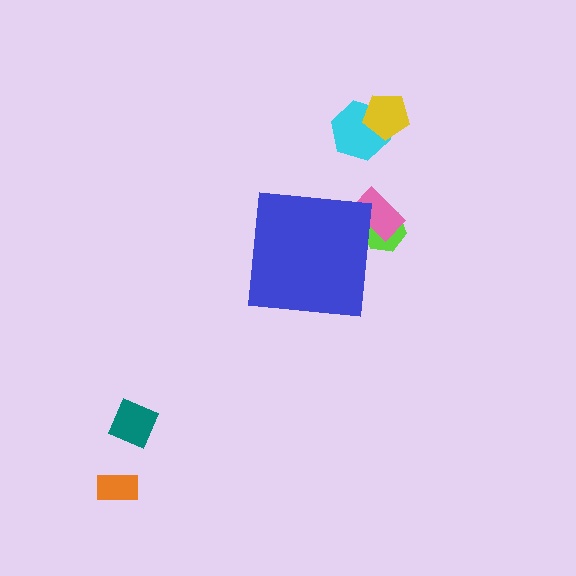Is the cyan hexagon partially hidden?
No, the cyan hexagon is fully visible.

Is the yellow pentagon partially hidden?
No, the yellow pentagon is fully visible.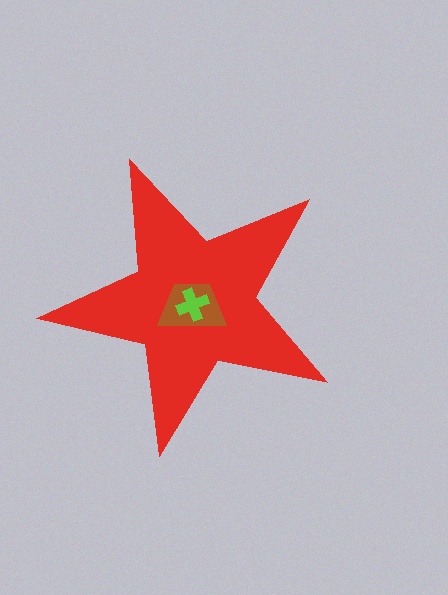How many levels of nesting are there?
3.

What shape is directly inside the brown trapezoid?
The lime cross.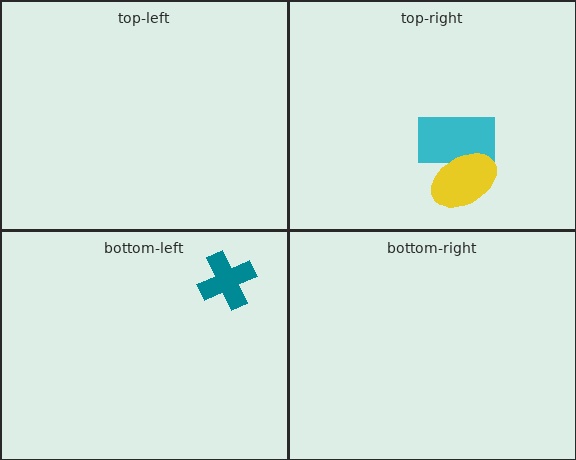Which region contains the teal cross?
The bottom-left region.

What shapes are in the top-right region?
The cyan rectangle, the yellow ellipse.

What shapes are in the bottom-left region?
The teal cross.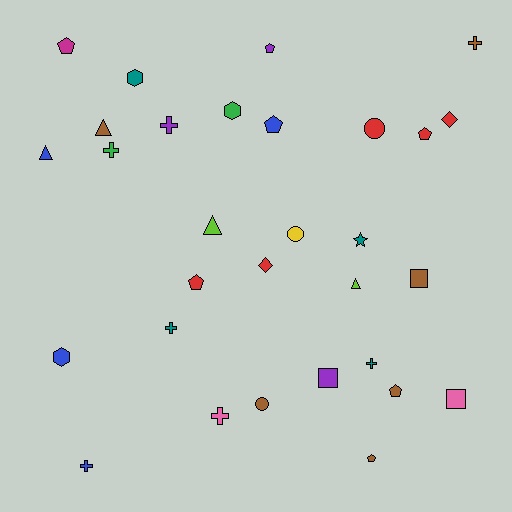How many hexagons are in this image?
There are 3 hexagons.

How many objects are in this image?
There are 30 objects.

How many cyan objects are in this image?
There are no cyan objects.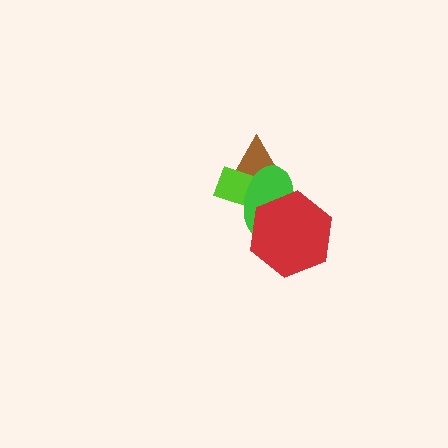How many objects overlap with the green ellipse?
3 objects overlap with the green ellipse.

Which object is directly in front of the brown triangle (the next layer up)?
The lime rectangle is directly in front of the brown triangle.